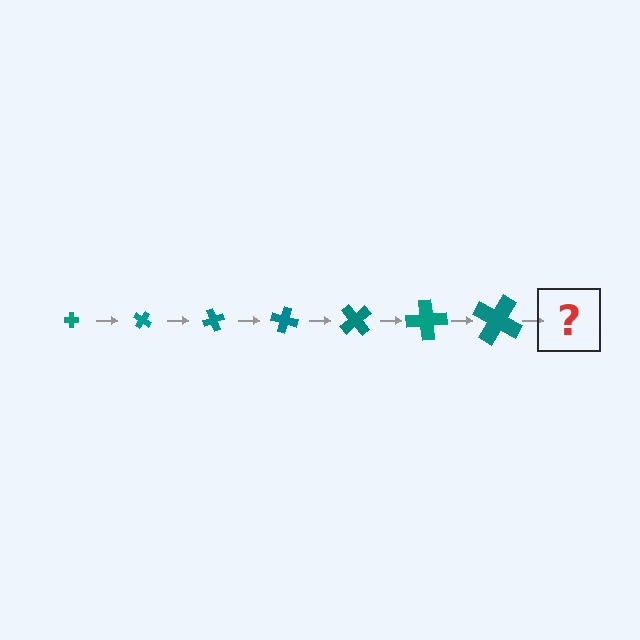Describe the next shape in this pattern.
It should be a cross, larger than the previous one and rotated 245 degrees from the start.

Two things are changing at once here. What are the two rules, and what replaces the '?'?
The two rules are that the cross grows larger each step and it rotates 35 degrees each step. The '?' should be a cross, larger than the previous one and rotated 245 degrees from the start.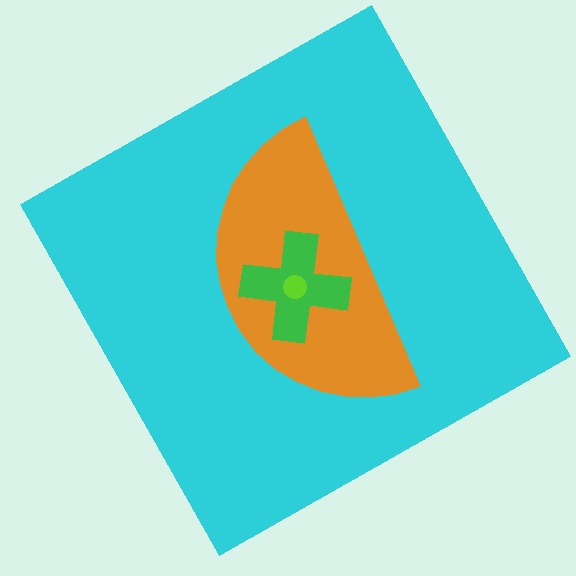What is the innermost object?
The lime circle.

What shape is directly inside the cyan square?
The orange semicircle.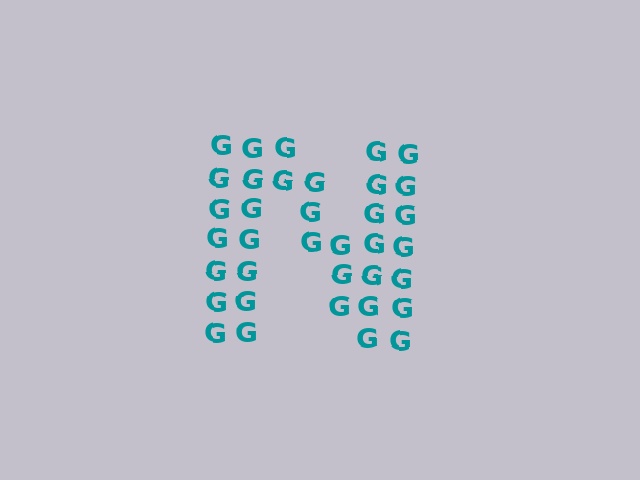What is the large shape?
The large shape is the letter N.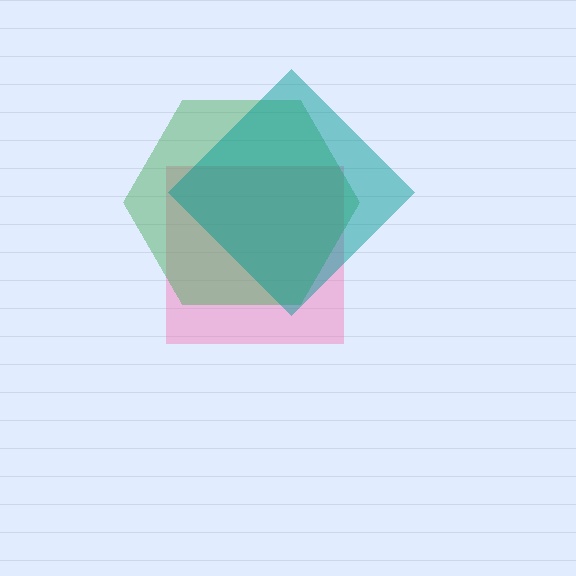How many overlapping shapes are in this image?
There are 3 overlapping shapes in the image.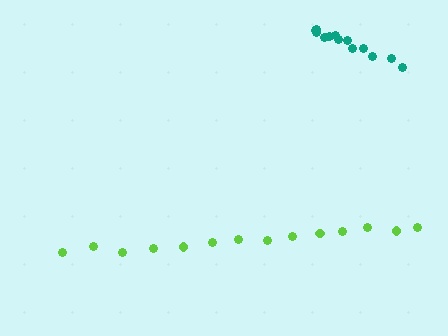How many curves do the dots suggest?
There are 2 distinct paths.